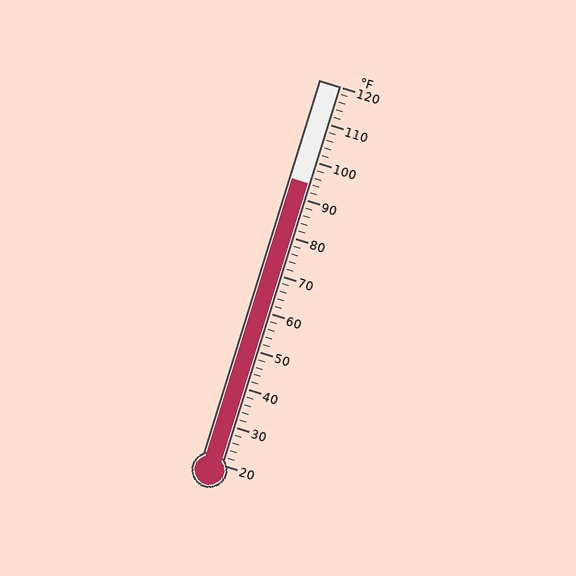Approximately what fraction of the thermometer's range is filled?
The thermometer is filled to approximately 75% of its range.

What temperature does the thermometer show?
The thermometer shows approximately 94°F.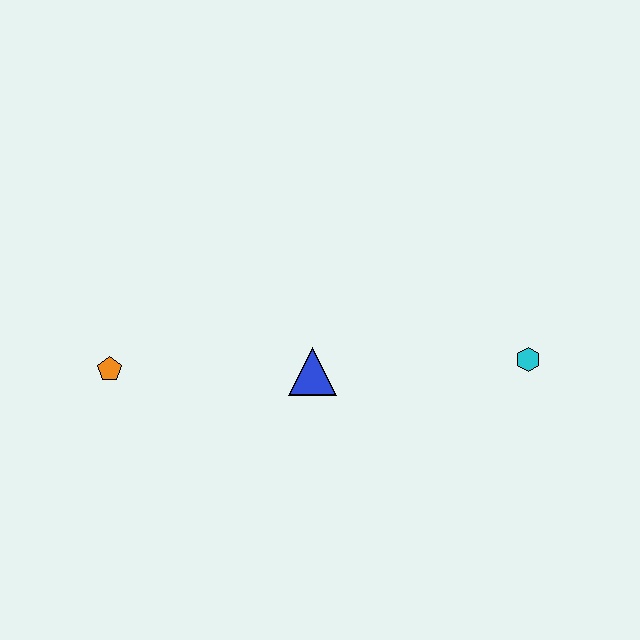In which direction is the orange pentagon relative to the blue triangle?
The orange pentagon is to the left of the blue triangle.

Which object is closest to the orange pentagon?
The blue triangle is closest to the orange pentagon.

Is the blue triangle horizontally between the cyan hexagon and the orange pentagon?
Yes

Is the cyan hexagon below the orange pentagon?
No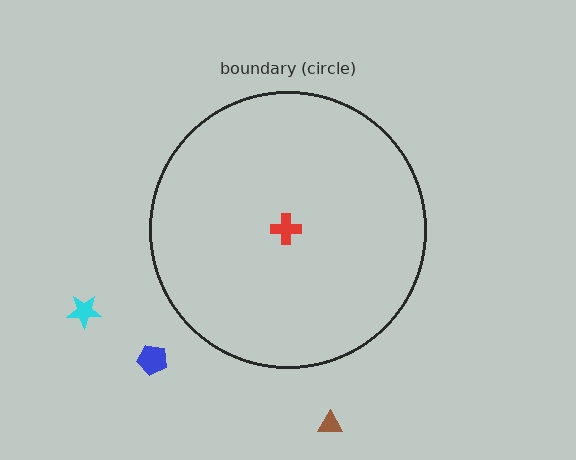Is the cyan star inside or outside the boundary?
Outside.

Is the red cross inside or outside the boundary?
Inside.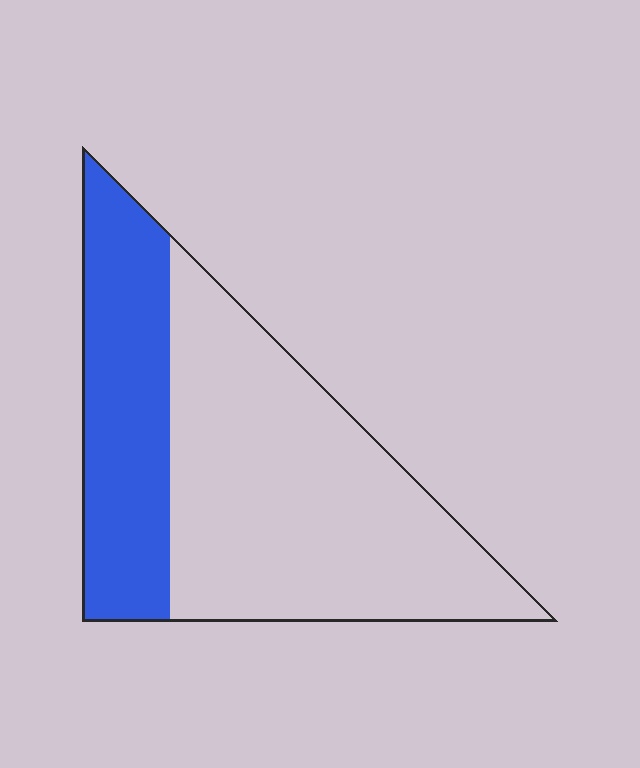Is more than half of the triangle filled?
No.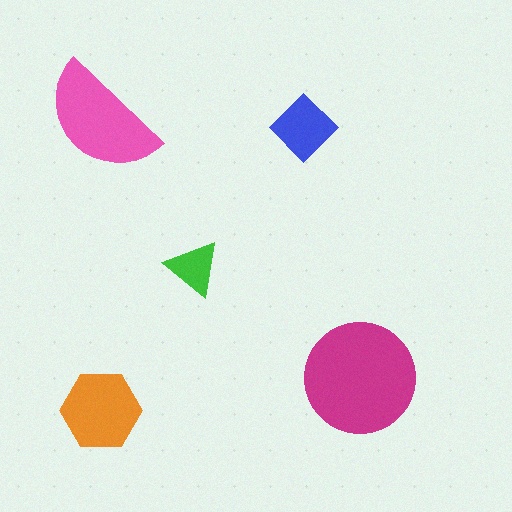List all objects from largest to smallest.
The magenta circle, the pink semicircle, the orange hexagon, the blue diamond, the green triangle.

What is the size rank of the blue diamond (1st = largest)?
4th.